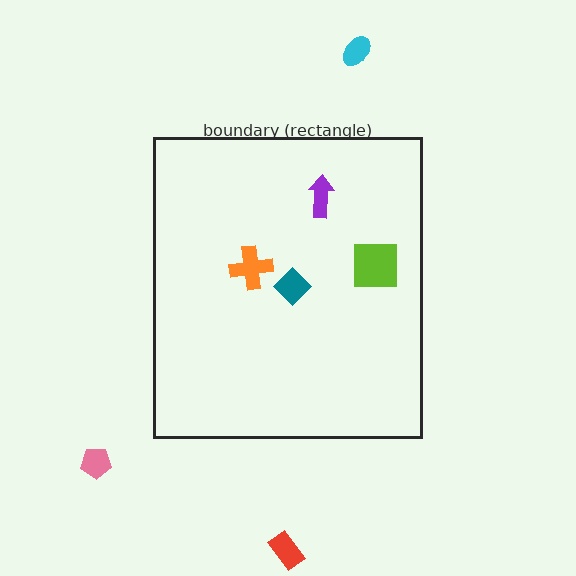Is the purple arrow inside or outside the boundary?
Inside.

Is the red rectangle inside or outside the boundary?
Outside.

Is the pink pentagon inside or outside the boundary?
Outside.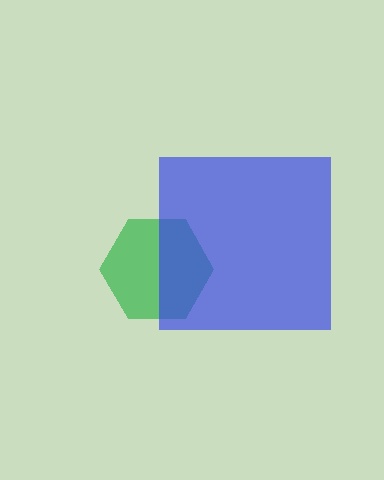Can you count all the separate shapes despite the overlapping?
Yes, there are 2 separate shapes.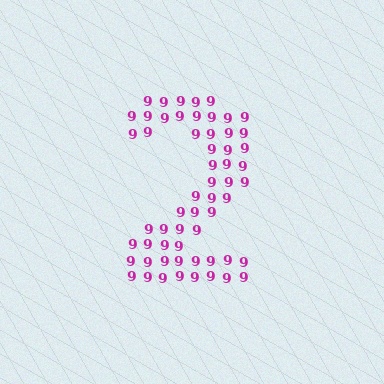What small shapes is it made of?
It is made of small digit 9's.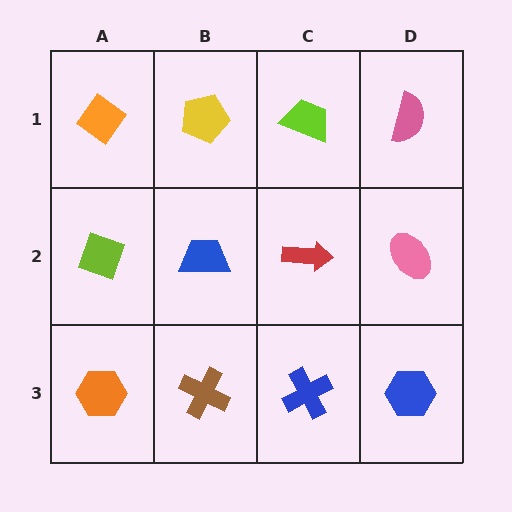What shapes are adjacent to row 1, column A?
A lime diamond (row 2, column A), a yellow pentagon (row 1, column B).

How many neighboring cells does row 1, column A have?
2.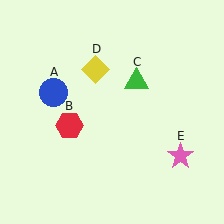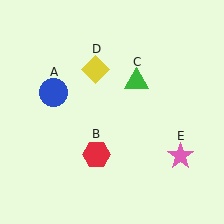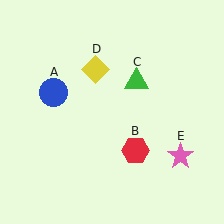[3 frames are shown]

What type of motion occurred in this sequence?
The red hexagon (object B) rotated counterclockwise around the center of the scene.